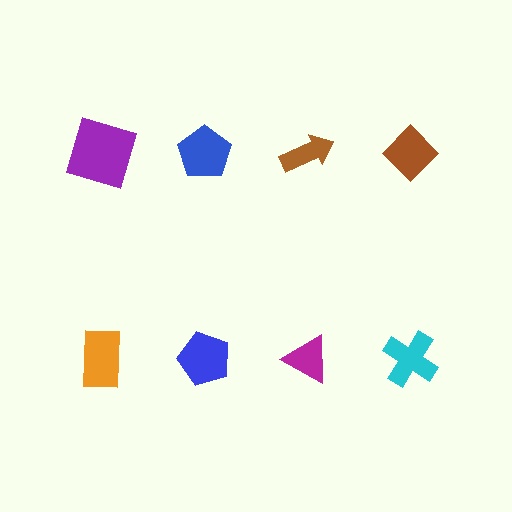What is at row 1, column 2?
A blue pentagon.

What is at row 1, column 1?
A purple square.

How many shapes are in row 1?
4 shapes.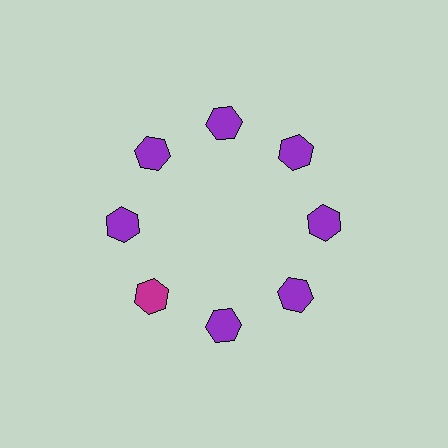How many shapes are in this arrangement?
There are 8 shapes arranged in a ring pattern.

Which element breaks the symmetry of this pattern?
The magenta hexagon at roughly the 8 o'clock position breaks the symmetry. All other shapes are purple hexagons.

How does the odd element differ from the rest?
It has a different color: magenta instead of purple.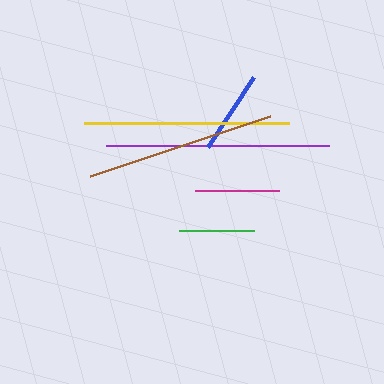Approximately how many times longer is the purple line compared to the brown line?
The purple line is approximately 1.2 times the length of the brown line.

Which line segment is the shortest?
The green line is the shortest at approximately 75 pixels.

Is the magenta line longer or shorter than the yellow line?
The yellow line is longer than the magenta line.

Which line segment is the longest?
The purple line is the longest at approximately 223 pixels.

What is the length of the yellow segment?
The yellow segment is approximately 205 pixels long.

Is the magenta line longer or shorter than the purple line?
The purple line is longer than the magenta line.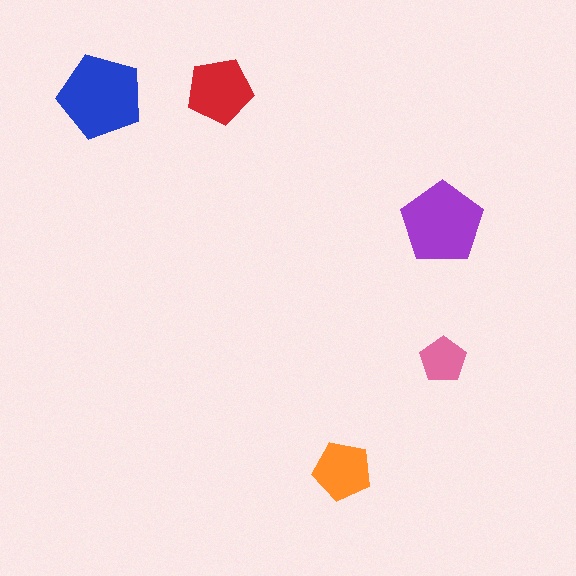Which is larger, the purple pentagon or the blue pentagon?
The blue one.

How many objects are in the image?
There are 5 objects in the image.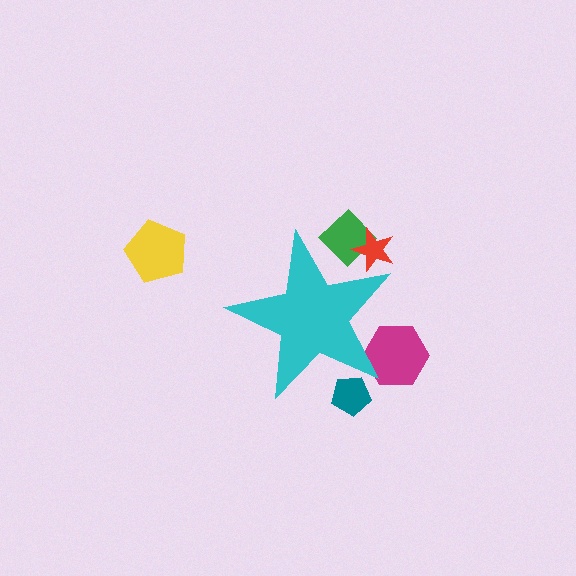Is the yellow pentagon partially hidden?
No, the yellow pentagon is fully visible.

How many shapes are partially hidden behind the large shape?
4 shapes are partially hidden.